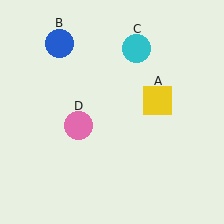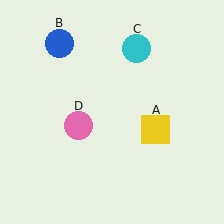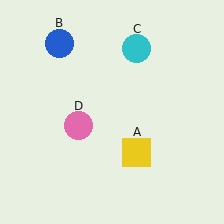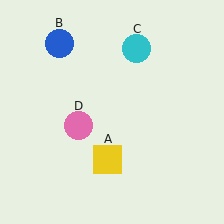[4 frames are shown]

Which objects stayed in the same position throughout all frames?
Blue circle (object B) and cyan circle (object C) and pink circle (object D) remained stationary.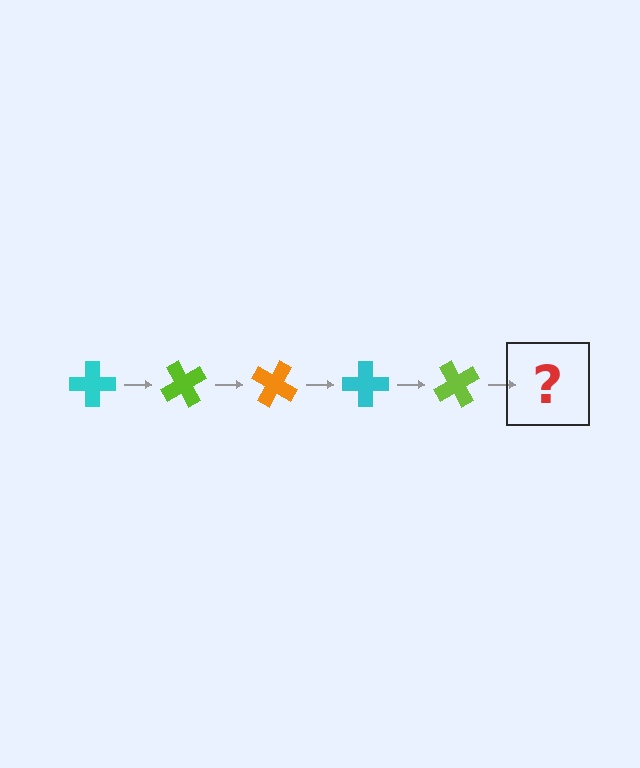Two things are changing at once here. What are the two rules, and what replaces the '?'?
The two rules are that it rotates 60 degrees each step and the color cycles through cyan, lime, and orange. The '?' should be an orange cross, rotated 300 degrees from the start.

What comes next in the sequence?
The next element should be an orange cross, rotated 300 degrees from the start.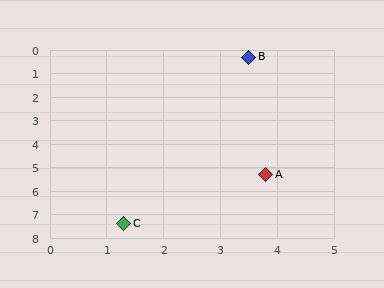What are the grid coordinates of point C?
Point C is at approximately (1.3, 7.4).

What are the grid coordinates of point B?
Point B is at approximately (3.5, 0.3).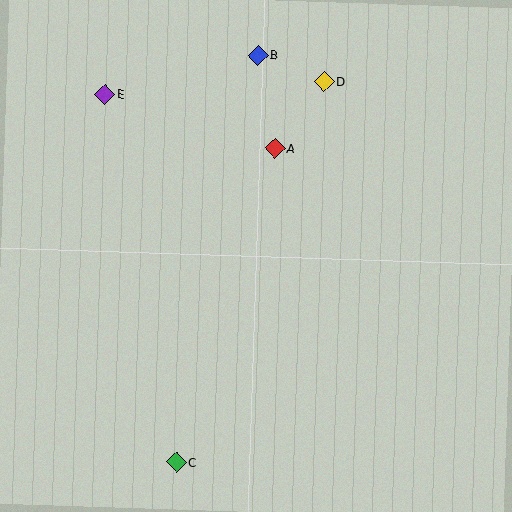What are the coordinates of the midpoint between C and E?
The midpoint between C and E is at (141, 278).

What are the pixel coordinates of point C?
Point C is at (176, 462).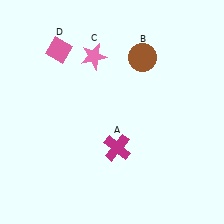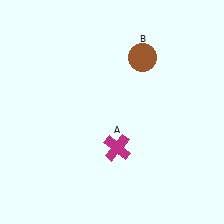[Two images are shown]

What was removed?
The pink star (C), the pink diamond (D) were removed in Image 2.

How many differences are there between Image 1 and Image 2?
There are 2 differences between the two images.